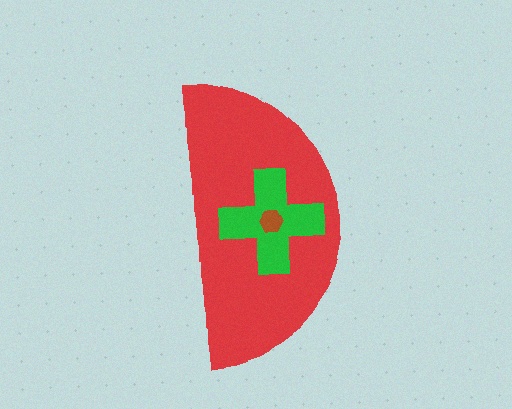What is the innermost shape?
The brown hexagon.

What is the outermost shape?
The red semicircle.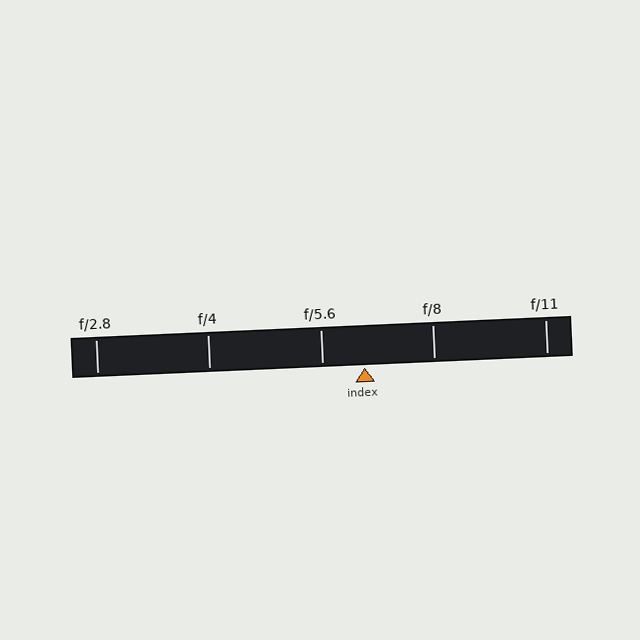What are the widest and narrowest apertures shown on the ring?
The widest aperture shown is f/2.8 and the narrowest is f/11.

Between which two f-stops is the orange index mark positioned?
The index mark is between f/5.6 and f/8.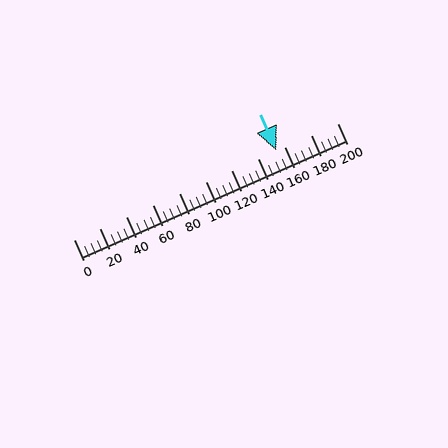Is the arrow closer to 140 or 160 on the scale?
The arrow is closer to 160.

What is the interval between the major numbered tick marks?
The major tick marks are spaced 20 units apart.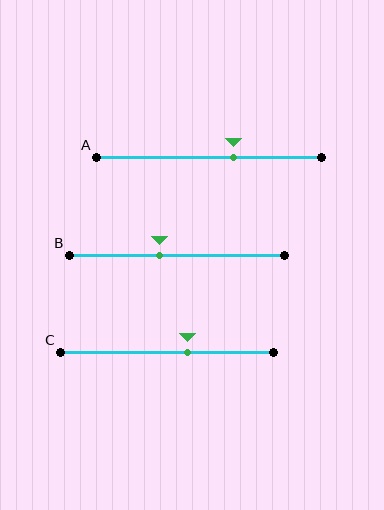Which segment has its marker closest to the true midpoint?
Segment B has its marker closest to the true midpoint.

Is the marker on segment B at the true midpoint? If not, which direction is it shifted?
No, the marker on segment B is shifted to the left by about 8% of the segment length.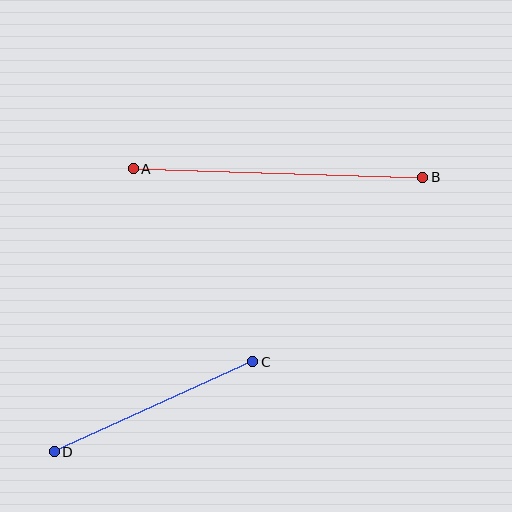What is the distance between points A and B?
The distance is approximately 290 pixels.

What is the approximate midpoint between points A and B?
The midpoint is at approximately (278, 173) pixels.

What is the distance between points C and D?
The distance is approximately 218 pixels.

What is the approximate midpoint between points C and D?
The midpoint is at approximately (154, 407) pixels.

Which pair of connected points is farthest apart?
Points A and B are farthest apart.